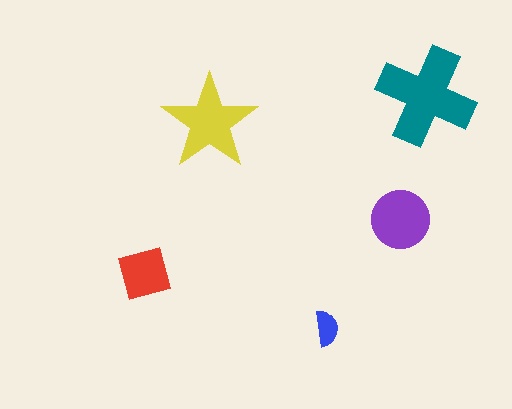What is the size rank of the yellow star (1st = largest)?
2nd.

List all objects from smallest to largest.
The blue semicircle, the red square, the purple circle, the yellow star, the teal cross.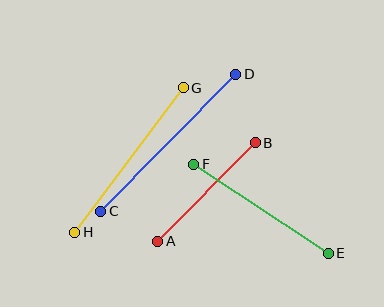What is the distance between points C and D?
The distance is approximately 193 pixels.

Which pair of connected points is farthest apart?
Points C and D are farthest apart.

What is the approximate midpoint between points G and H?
The midpoint is at approximately (129, 160) pixels.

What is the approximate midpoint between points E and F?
The midpoint is at approximately (261, 209) pixels.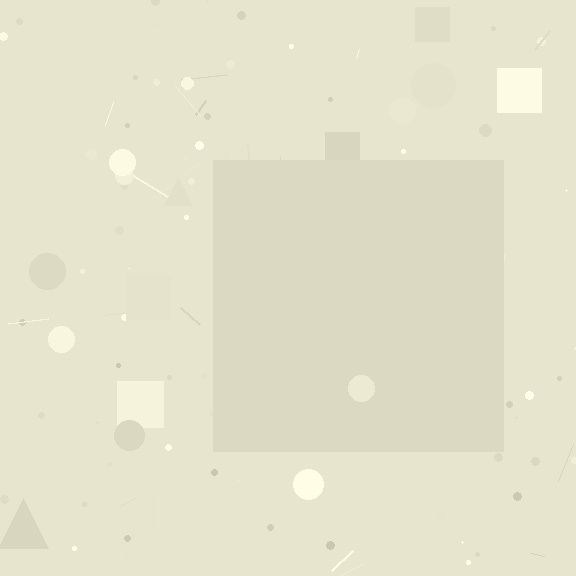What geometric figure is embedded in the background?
A square is embedded in the background.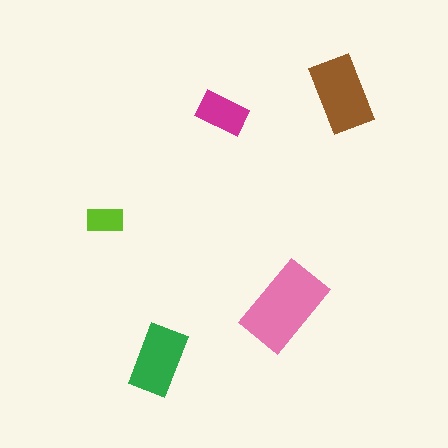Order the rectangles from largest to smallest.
the pink one, the brown one, the green one, the magenta one, the lime one.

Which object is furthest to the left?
The lime rectangle is leftmost.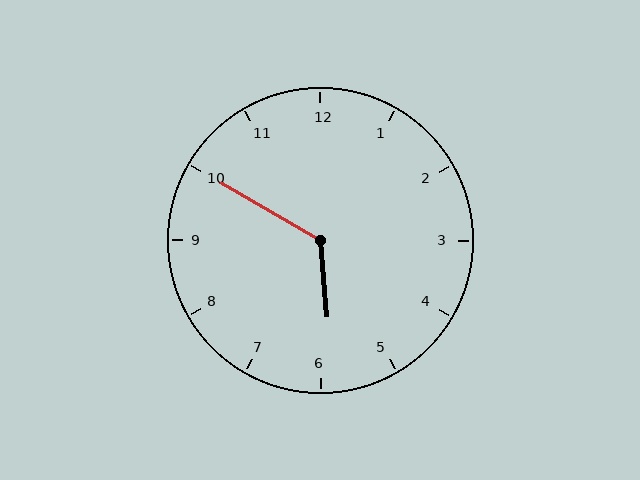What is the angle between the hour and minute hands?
Approximately 125 degrees.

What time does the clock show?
5:50.